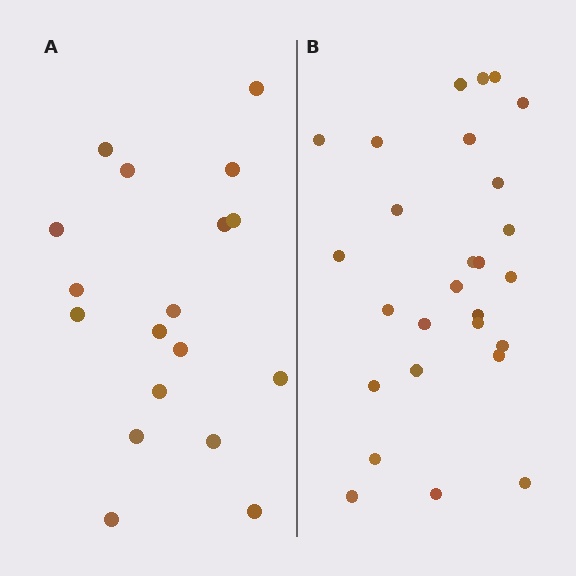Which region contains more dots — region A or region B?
Region B (the right region) has more dots.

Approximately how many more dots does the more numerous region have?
Region B has roughly 8 or so more dots than region A.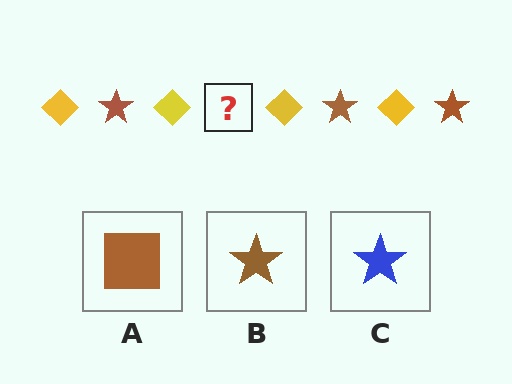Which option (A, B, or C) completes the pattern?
B.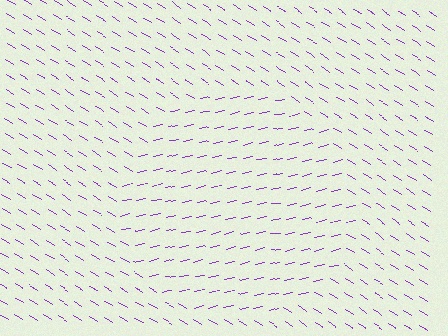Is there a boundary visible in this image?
Yes, there is a texture boundary formed by a change in line orientation.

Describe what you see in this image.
The image is filled with small purple line segments. A circle region in the image has lines oriented differently from the surrounding lines, creating a visible texture boundary.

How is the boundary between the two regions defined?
The boundary is defined purely by a change in line orientation (approximately 45 degrees difference). All lines are the same color and thickness.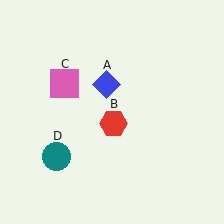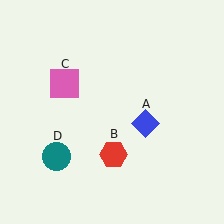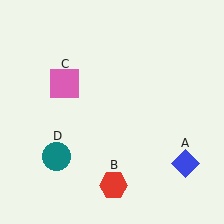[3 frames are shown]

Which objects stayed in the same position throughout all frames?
Pink square (object C) and teal circle (object D) remained stationary.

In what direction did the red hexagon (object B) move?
The red hexagon (object B) moved down.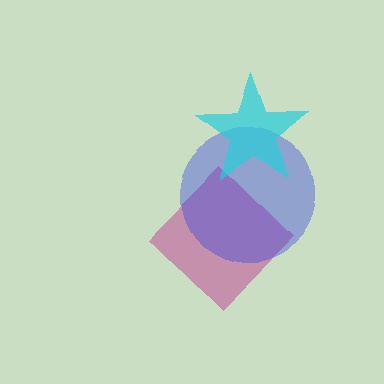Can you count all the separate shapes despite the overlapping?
Yes, there are 3 separate shapes.